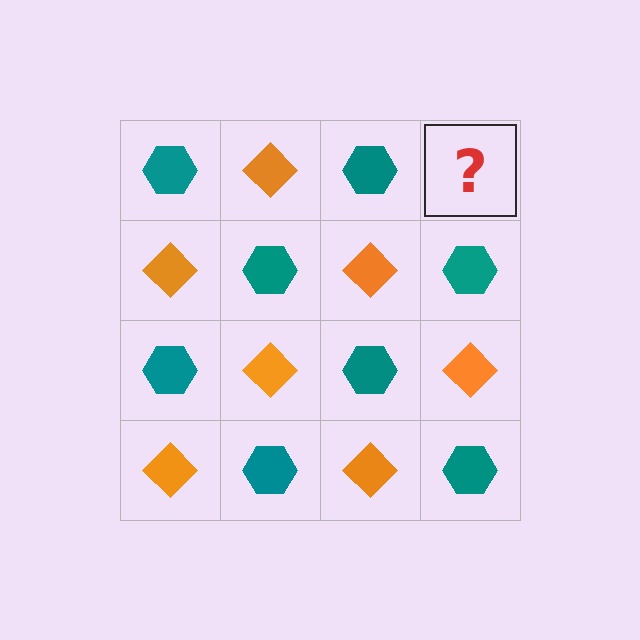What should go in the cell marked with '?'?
The missing cell should contain an orange diamond.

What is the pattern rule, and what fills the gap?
The rule is that it alternates teal hexagon and orange diamond in a checkerboard pattern. The gap should be filled with an orange diamond.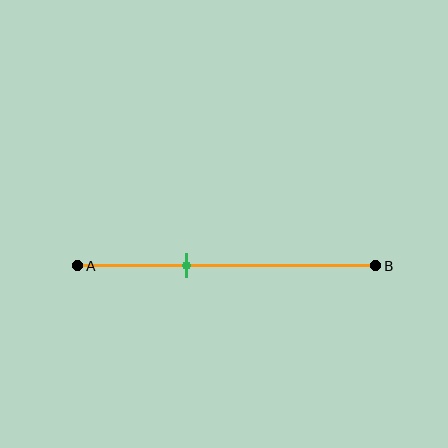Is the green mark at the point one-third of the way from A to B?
No, the mark is at about 35% from A, not at the 33% one-third point.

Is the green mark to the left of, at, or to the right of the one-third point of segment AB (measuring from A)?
The green mark is to the right of the one-third point of segment AB.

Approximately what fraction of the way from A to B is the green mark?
The green mark is approximately 35% of the way from A to B.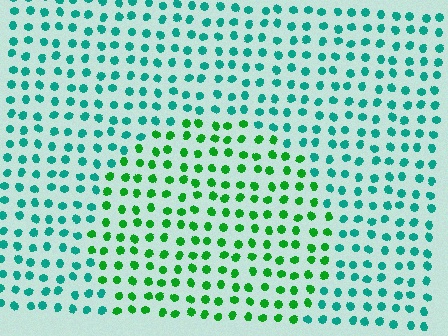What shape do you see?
I see a circle.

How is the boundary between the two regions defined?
The boundary is defined purely by a slight shift in hue (about 43 degrees). Spacing, size, and orientation are identical on both sides.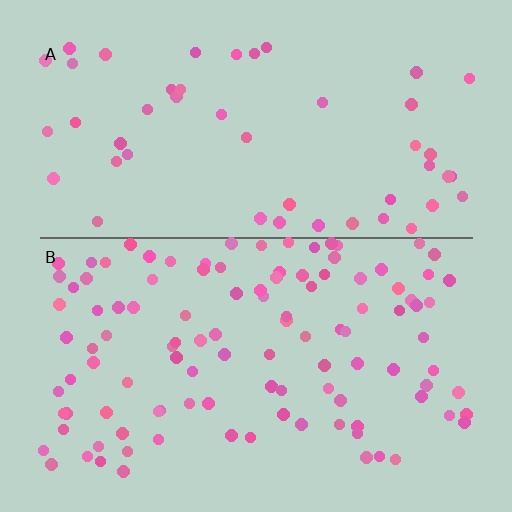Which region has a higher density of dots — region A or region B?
B (the bottom).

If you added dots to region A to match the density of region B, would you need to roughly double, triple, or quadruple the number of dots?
Approximately double.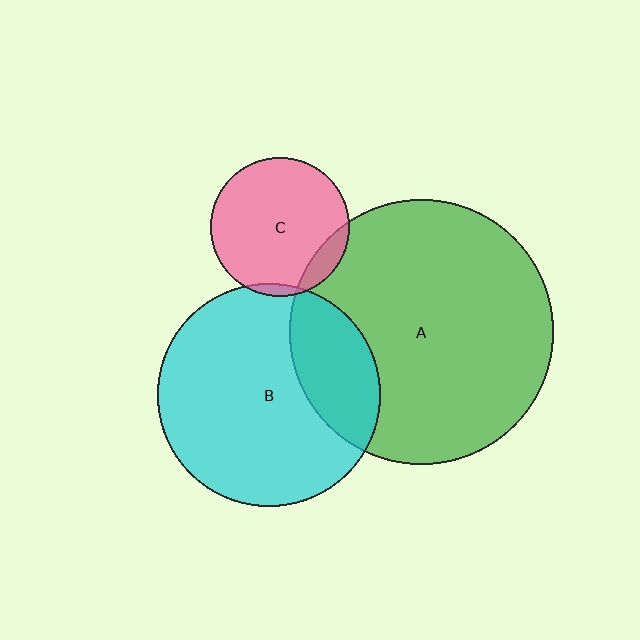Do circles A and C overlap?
Yes.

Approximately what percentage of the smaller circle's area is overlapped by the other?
Approximately 10%.